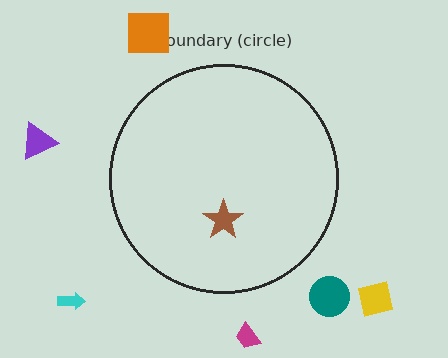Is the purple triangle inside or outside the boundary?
Outside.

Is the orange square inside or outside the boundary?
Outside.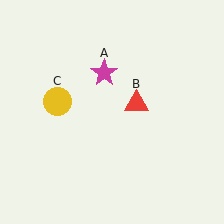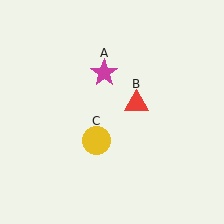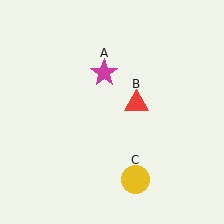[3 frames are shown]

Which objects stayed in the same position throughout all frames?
Magenta star (object A) and red triangle (object B) remained stationary.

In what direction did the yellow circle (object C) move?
The yellow circle (object C) moved down and to the right.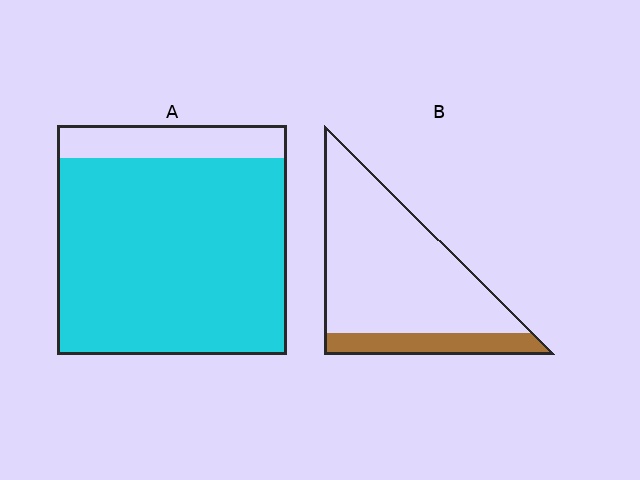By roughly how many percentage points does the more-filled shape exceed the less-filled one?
By roughly 65 percentage points (A over B).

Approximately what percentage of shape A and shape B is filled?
A is approximately 85% and B is approximately 20%.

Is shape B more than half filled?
No.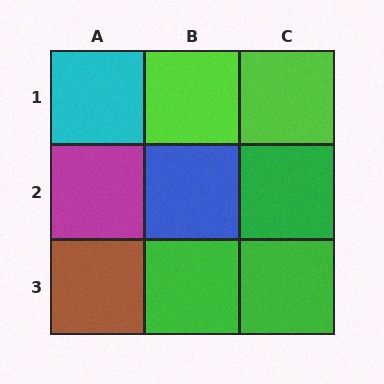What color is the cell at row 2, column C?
Green.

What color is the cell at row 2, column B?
Blue.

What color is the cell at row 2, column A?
Magenta.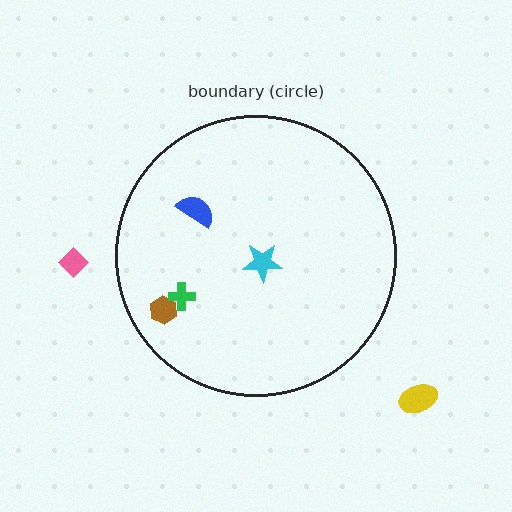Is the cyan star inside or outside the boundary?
Inside.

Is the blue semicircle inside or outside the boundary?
Inside.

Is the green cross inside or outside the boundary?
Inside.